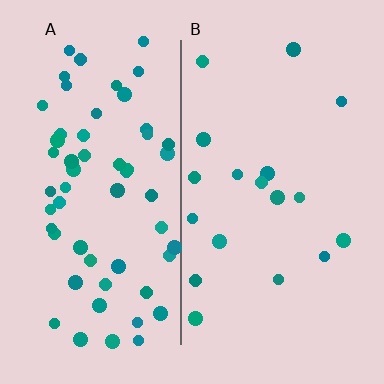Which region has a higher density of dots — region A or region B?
A (the left).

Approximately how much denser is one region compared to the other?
Approximately 3.3× — region A over region B.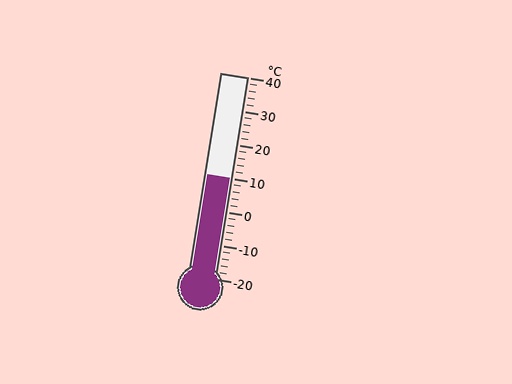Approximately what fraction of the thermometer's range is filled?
The thermometer is filled to approximately 50% of its range.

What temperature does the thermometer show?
The thermometer shows approximately 10°C.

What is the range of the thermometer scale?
The thermometer scale ranges from -20°C to 40°C.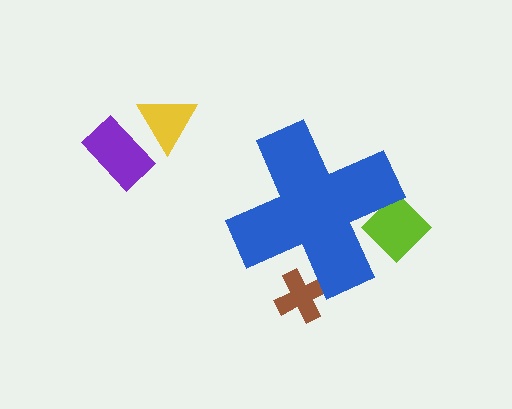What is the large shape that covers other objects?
A blue cross.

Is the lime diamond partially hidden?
Yes, the lime diamond is partially hidden behind the blue cross.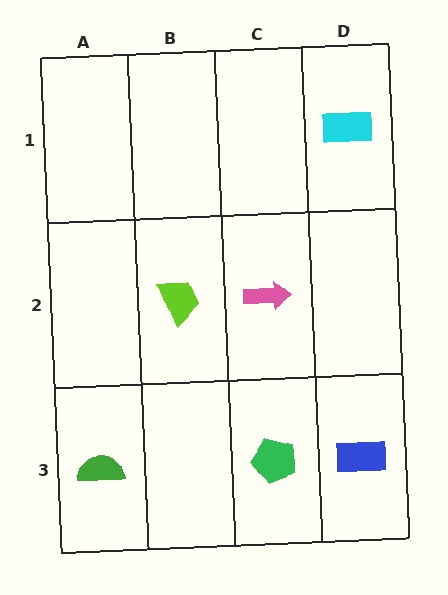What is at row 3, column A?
A green semicircle.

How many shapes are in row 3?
3 shapes.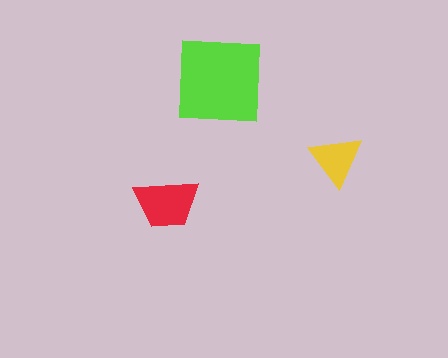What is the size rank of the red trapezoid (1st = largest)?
2nd.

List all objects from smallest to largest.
The yellow triangle, the red trapezoid, the lime square.